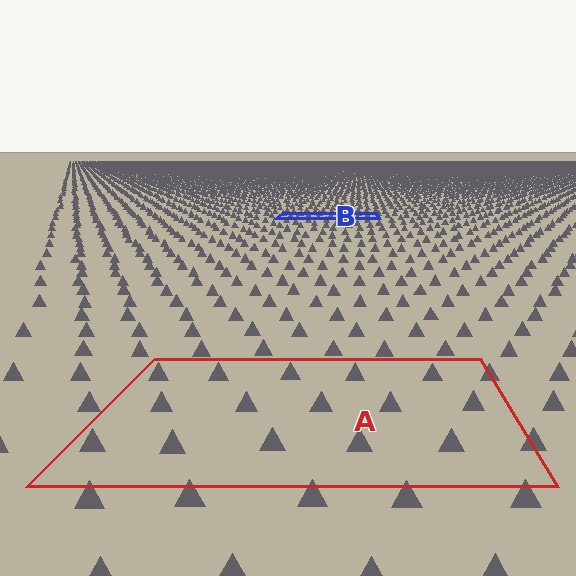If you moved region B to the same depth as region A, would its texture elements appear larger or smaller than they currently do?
They would appear larger. At a closer depth, the same texture elements are projected at a bigger on-screen size.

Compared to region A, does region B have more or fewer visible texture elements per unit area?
Region B has more texture elements per unit area — they are packed more densely because it is farther away.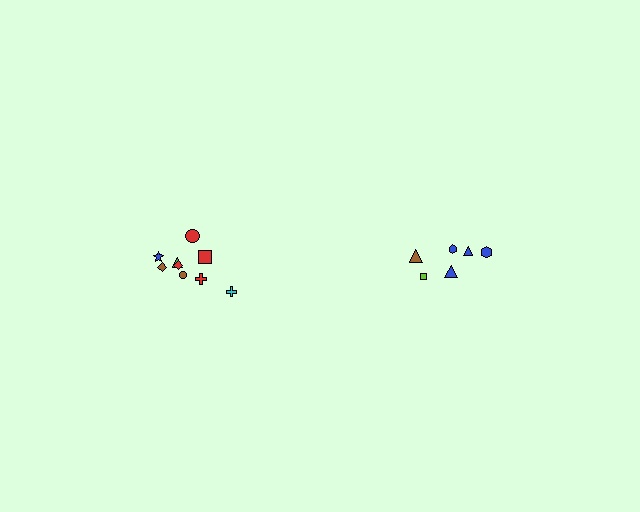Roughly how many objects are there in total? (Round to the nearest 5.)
Roughly 15 objects in total.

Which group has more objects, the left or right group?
The left group.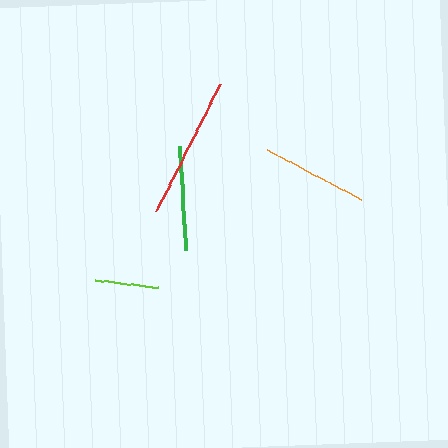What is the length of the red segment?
The red segment is approximately 141 pixels long.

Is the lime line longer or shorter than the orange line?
The orange line is longer than the lime line.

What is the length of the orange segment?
The orange segment is approximately 106 pixels long.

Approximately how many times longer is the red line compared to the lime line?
The red line is approximately 2.2 times the length of the lime line.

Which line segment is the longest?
The red line is the longest at approximately 141 pixels.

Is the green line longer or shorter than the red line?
The red line is longer than the green line.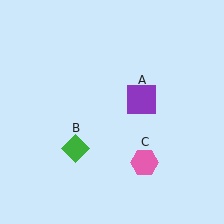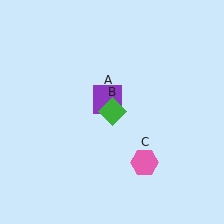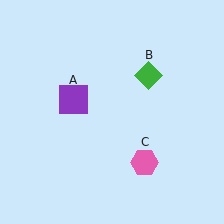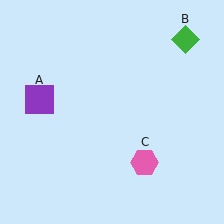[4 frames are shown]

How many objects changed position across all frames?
2 objects changed position: purple square (object A), green diamond (object B).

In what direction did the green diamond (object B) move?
The green diamond (object B) moved up and to the right.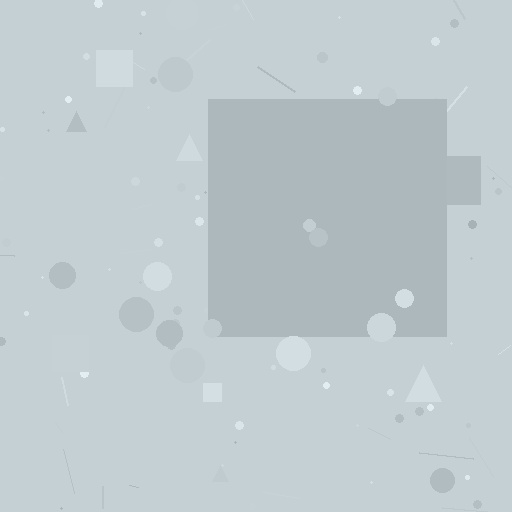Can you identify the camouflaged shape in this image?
The camouflaged shape is a square.